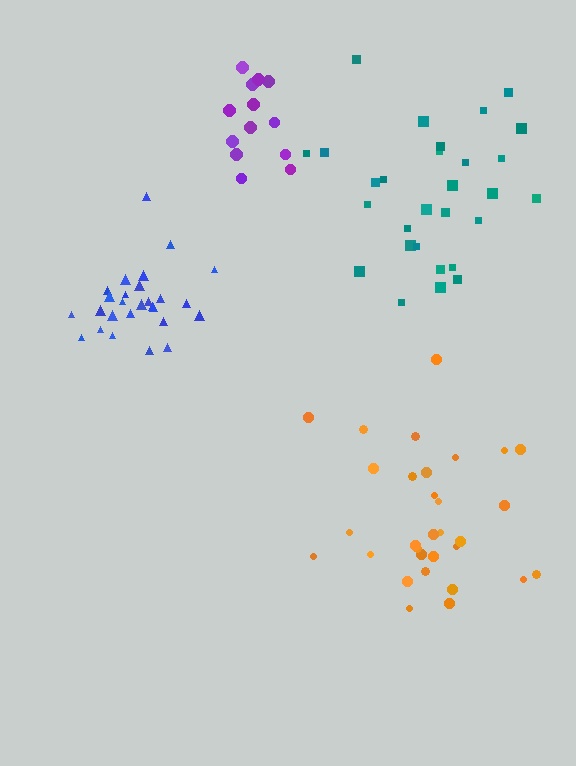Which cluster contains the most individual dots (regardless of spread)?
Orange (31).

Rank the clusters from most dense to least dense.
blue, teal, purple, orange.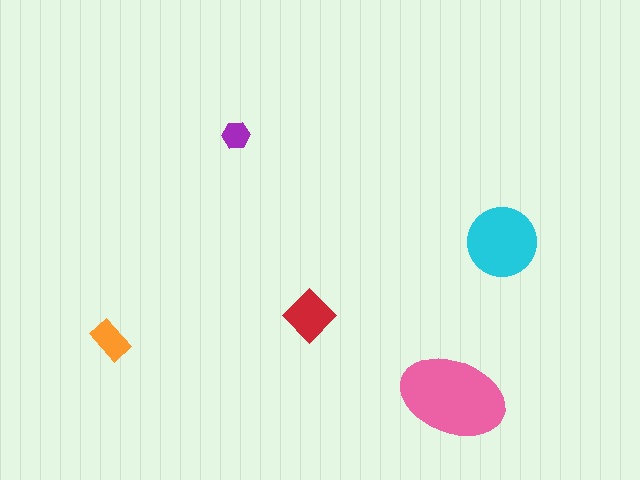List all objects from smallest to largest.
The purple hexagon, the orange rectangle, the red diamond, the cyan circle, the pink ellipse.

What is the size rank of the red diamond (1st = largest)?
3rd.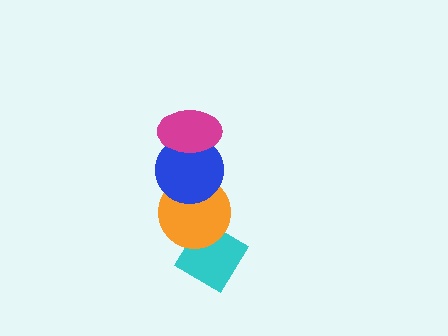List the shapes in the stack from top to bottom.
From top to bottom: the magenta ellipse, the blue circle, the orange circle, the cyan diamond.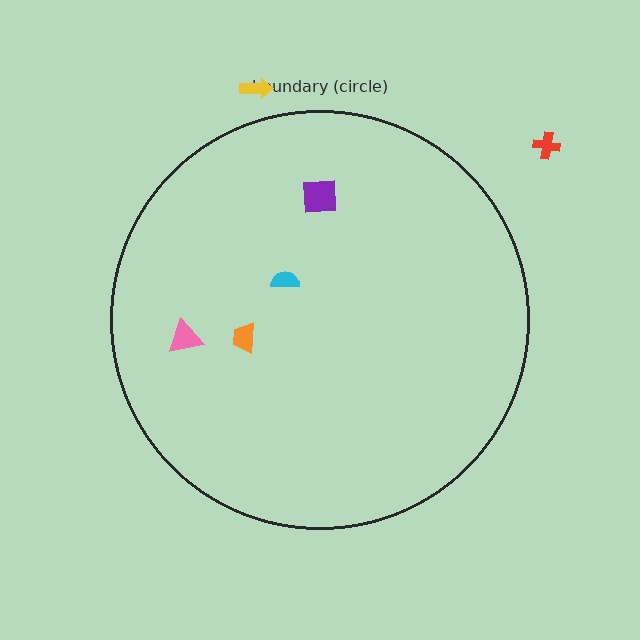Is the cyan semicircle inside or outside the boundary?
Inside.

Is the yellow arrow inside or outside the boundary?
Outside.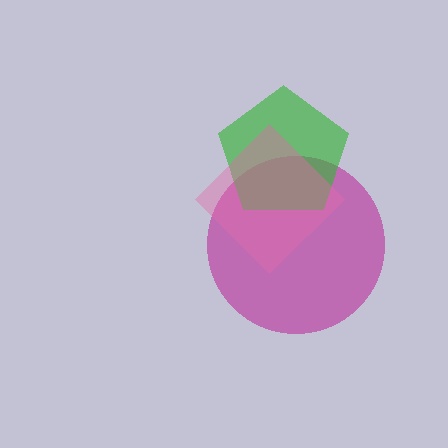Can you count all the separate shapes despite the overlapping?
Yes, there are 3 separate shapes.